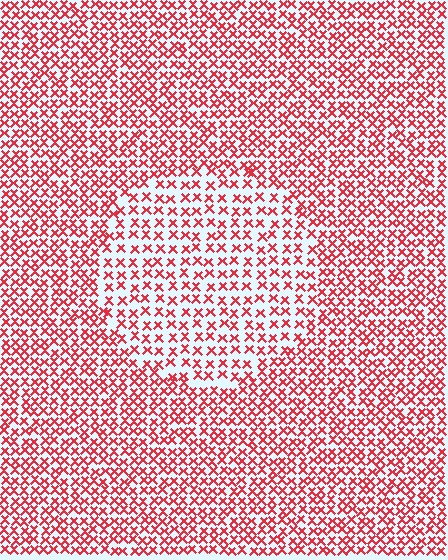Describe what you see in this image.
The image contains small red elements arranged at two different densities. A circle-shaped region is visible where the elements are less densely packed than the surrounding area.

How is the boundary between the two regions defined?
The boundary is defined by a change in element density (approximately 1.6x ratio). All elements are the same color, size, and shape.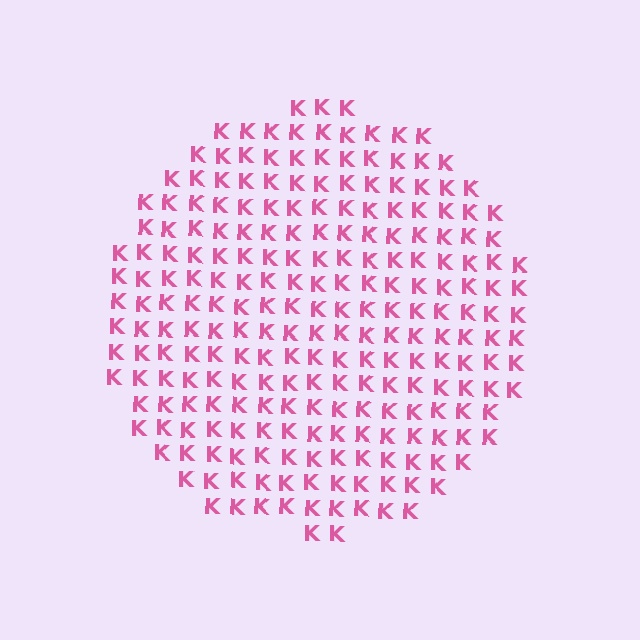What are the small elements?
The small elements are letter K's.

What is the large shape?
The large shape is a circle.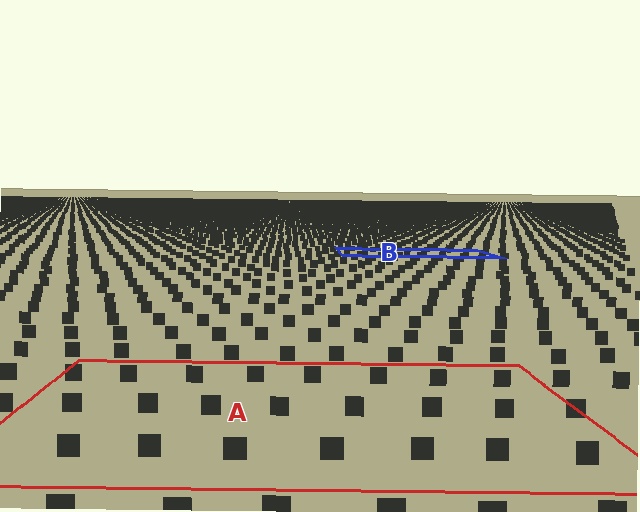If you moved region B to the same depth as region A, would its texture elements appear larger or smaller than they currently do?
They would appear larger. At a closer depth, the same texture elements are projected at a bigger on-screen size.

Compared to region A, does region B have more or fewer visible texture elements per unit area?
Region B has more texture elements per unit area — they are packed more densely because it is farther away.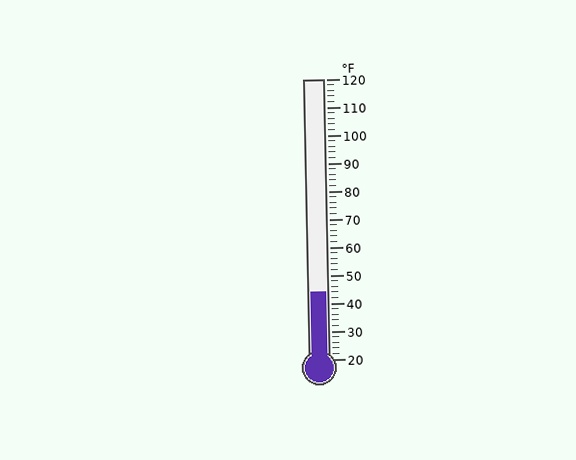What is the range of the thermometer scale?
The thermometer scale ranges from 20°F to 120°F.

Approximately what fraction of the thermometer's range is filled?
The thermometer is filled to approximately 25% of its range.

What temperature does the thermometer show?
The thermometer shows approximately 44°F.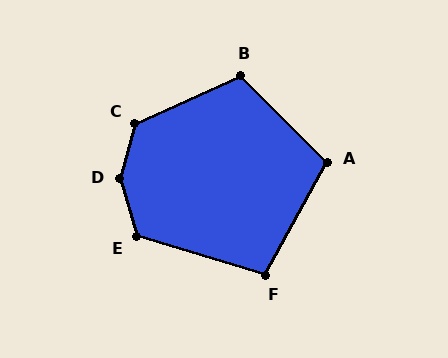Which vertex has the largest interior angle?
D, at approximately 147 degrees.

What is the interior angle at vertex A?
Approximately 106 degrees (obtuse).